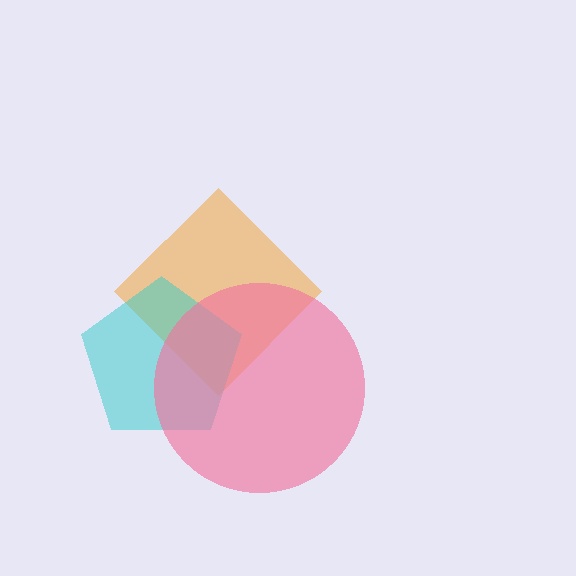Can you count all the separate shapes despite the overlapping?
Yes, there are 3 separate shapes.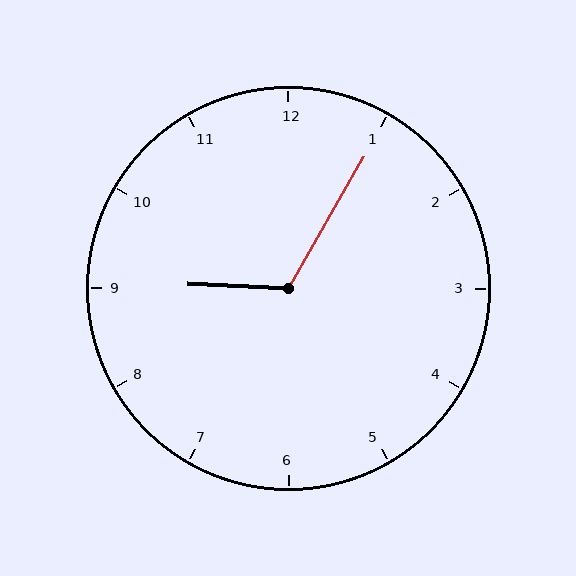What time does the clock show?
9:05.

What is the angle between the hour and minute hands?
Approximately 118 degrees.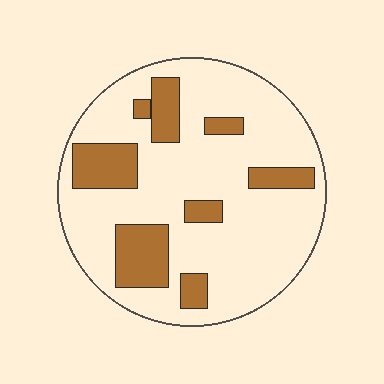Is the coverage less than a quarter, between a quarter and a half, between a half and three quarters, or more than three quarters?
Less than a quarter.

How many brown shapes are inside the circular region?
8.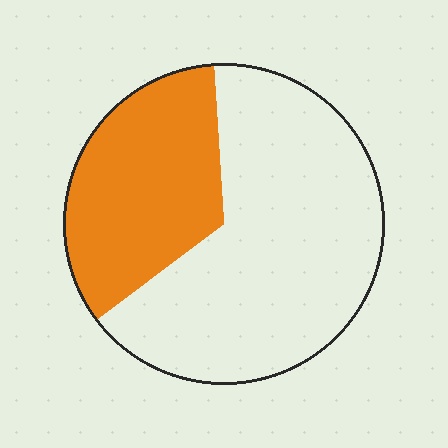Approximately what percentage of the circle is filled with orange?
Approximately 35%.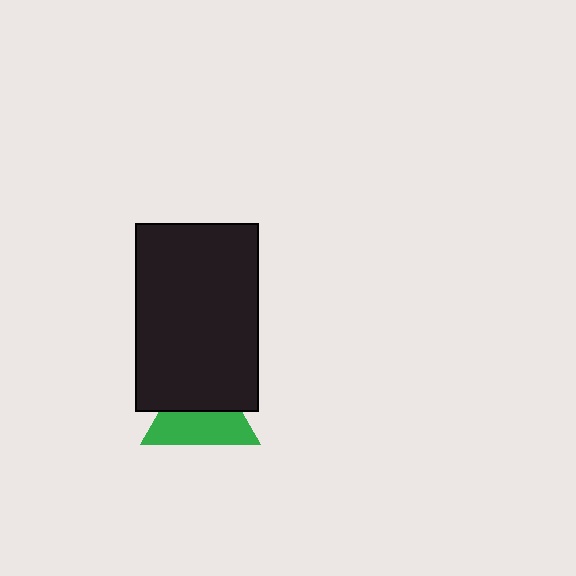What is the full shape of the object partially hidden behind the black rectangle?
The partially hidden object is a green triangle.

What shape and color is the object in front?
The object in front is a black rectangle.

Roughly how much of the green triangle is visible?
About half of it is visible (roughly 54%).